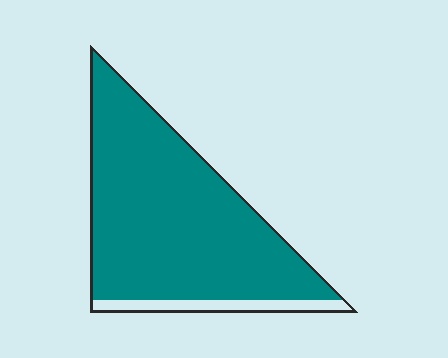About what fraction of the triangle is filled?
About nine tenths (9/10).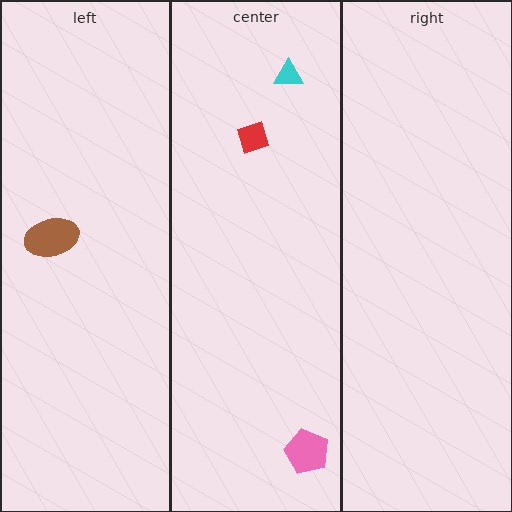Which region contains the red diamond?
The center region.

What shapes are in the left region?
The brown ellipse.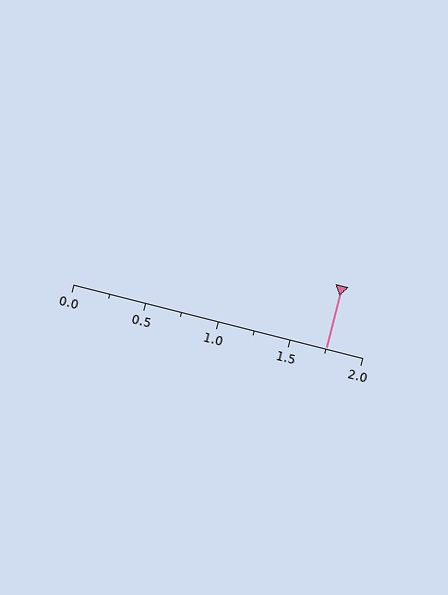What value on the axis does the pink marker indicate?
The marker indicates approximately 1.75.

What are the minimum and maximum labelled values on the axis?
The axis runs from 0.0 to 2.0.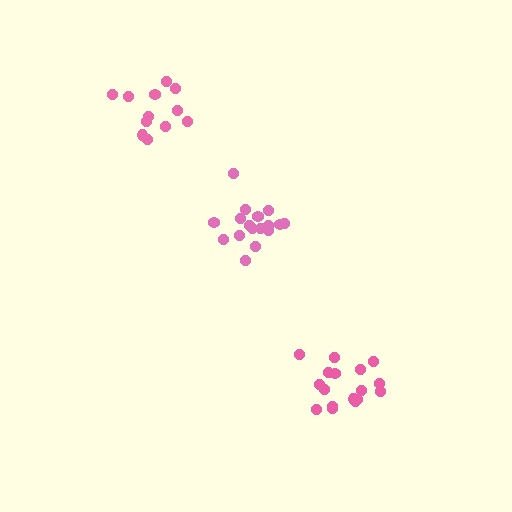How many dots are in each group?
Group 1: 17 dots, Group 2: 17 dots, Group 3: 12 dots (46 total).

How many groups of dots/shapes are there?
There are 3 groups.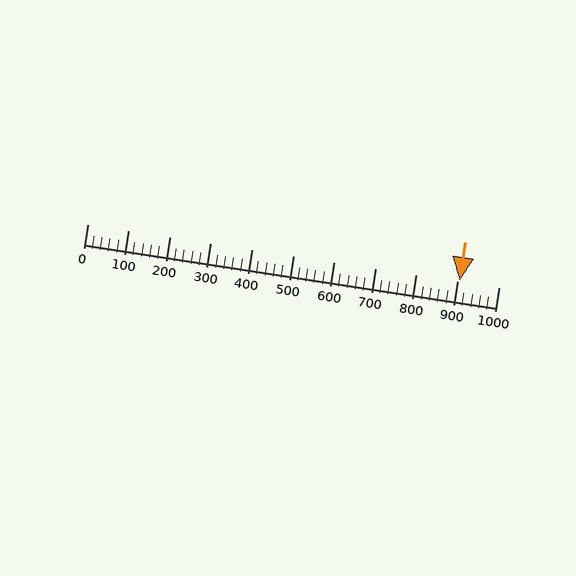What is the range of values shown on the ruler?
The ruler shows values from 0 to 1000.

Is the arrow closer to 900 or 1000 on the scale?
The arrow is closer to 900.